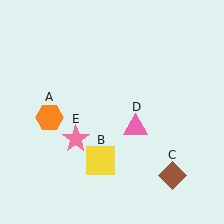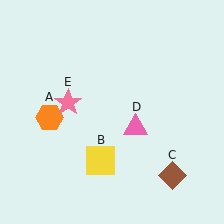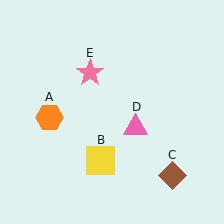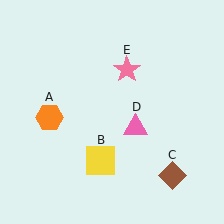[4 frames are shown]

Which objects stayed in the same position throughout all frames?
Orange hexagon (object A) and yellow square (object B) and brown diamond (object C) and pink triangle (object D) remained stationary.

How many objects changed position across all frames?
1 object changed position: pink star (object E).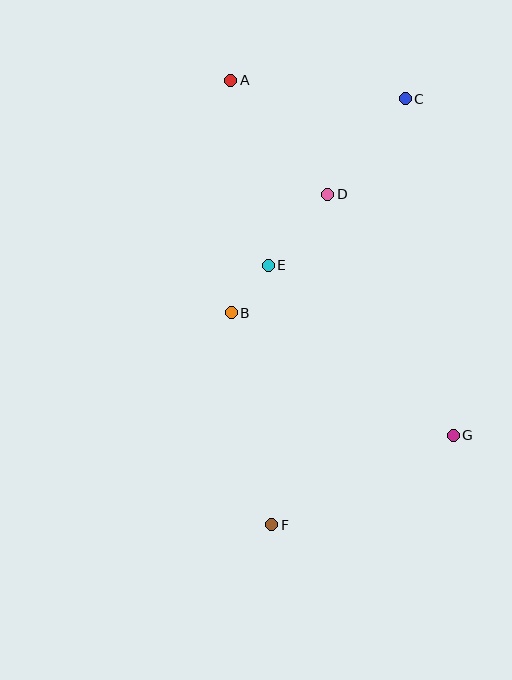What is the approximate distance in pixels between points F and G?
The distance between F and G is approximately 203 pixels.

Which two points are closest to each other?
Points B and E are closest to each other.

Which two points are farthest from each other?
Points C and F are farthest from each other.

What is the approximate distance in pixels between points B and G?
The distance between B and G is approximately 254 pixels.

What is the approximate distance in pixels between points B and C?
The distance between B and C is approximately 276 pixels.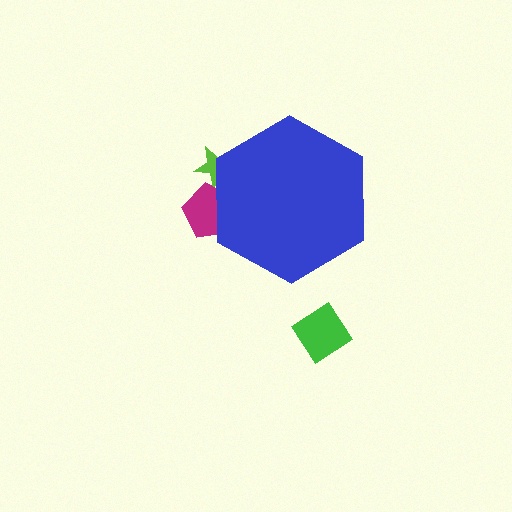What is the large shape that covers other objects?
A blue hexagon.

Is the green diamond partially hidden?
No, the green diamond is fully visible.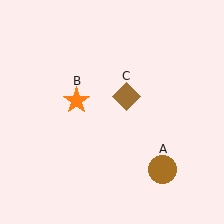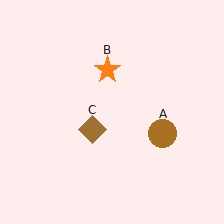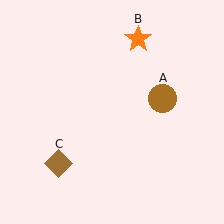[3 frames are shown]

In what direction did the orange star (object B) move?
The orange star (object B) moved up and to the right.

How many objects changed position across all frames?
3 objects changed position: brown circle (object A), orange star (object B), brown diamond (object C).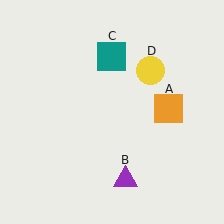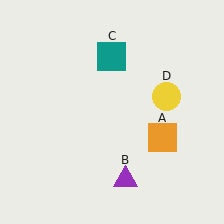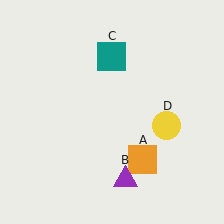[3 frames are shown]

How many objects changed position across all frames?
2 objects changed position: orange square (object A), yellow circle (object D).